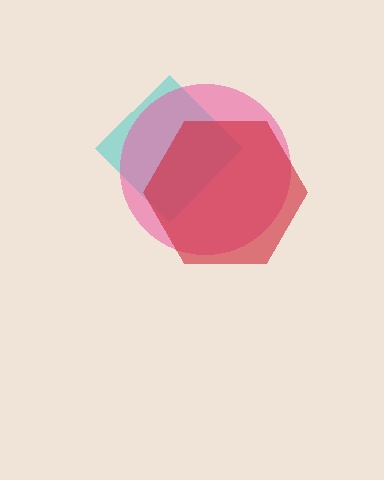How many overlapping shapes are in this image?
There are 3 overlapping shapes in the image.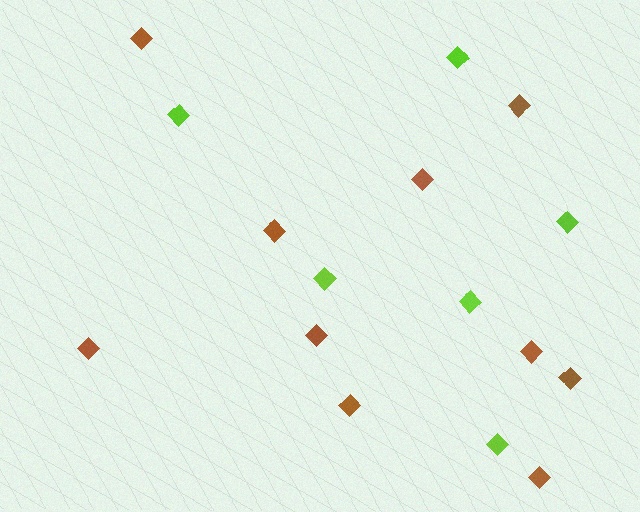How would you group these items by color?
There are 2 groups: one group of brown diamonds (10) and one group of lime diamonds (6).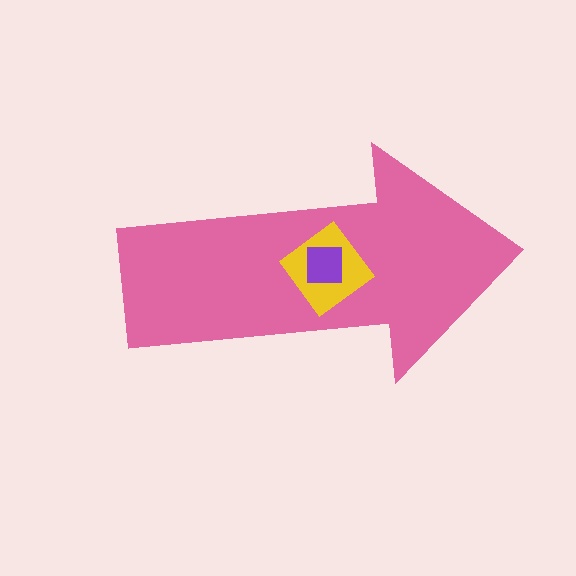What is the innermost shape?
The purple square.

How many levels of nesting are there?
3.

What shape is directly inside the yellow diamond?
The purple square.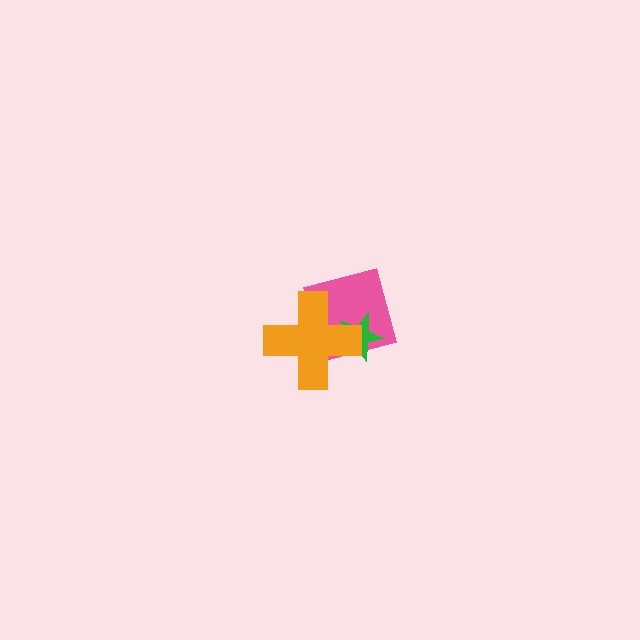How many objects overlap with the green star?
2 objects overlap with the green star.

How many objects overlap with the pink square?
2 objects overlap with the pink square.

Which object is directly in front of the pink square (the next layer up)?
The green star is directly in front of the pink square.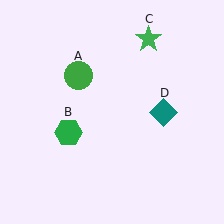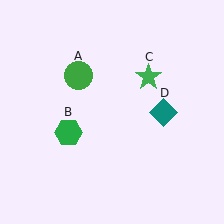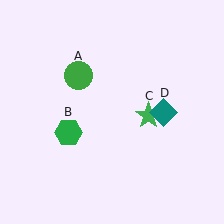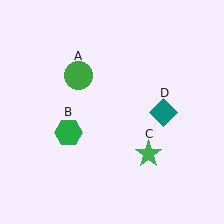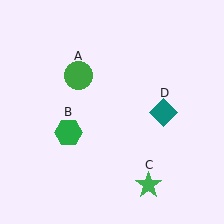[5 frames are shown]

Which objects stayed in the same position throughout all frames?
Green circle (object A) and green hexagon (object B) and teal diamond (object D) remained stationary.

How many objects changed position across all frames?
1 object changed position: green star (object C).